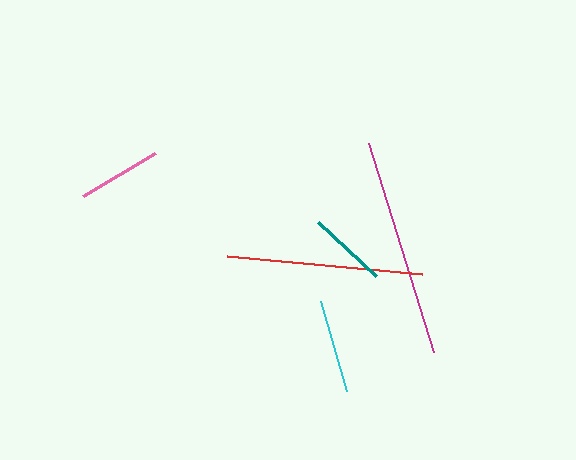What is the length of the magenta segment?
The magenta segment is approximately 219 pixels long.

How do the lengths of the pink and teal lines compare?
The pink and teal lines are approximately the same length.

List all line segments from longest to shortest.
From longest to shortest: magenta, red, cyan, pink, teal.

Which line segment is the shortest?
The teal line is the shortest at approximately 79 pixels.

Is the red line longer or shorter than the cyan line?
The red line is longer than the cyan line.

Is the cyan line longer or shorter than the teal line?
The cyan line is longer than the teal line.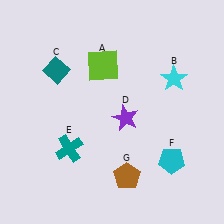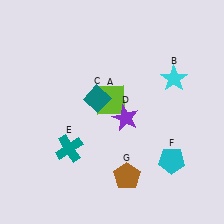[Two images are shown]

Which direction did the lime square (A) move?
The lime square (A) moved down.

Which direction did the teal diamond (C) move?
The teal diamond (C) moved right.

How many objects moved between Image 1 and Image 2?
2 objects moved between the two images.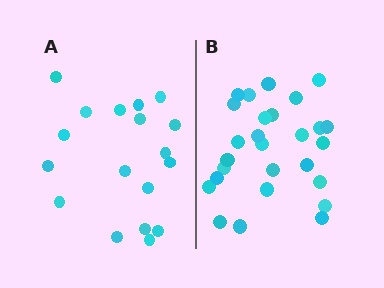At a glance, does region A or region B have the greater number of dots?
Region B (the right region) has more dots.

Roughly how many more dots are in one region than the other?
Region B has roughly 8 or so more dots than region A.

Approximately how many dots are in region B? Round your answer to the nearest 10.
About 30 dots. (The exact count is 27, which rounds to 30.)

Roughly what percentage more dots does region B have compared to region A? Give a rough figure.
About 50% more.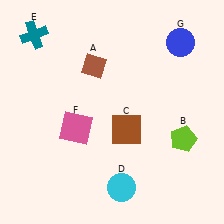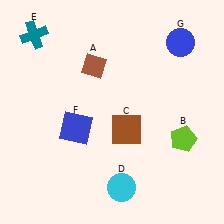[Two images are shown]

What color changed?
The square (F) changed from pink in Image 1 to blue in Image 2.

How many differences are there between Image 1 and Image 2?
There is 1 difference between the two images.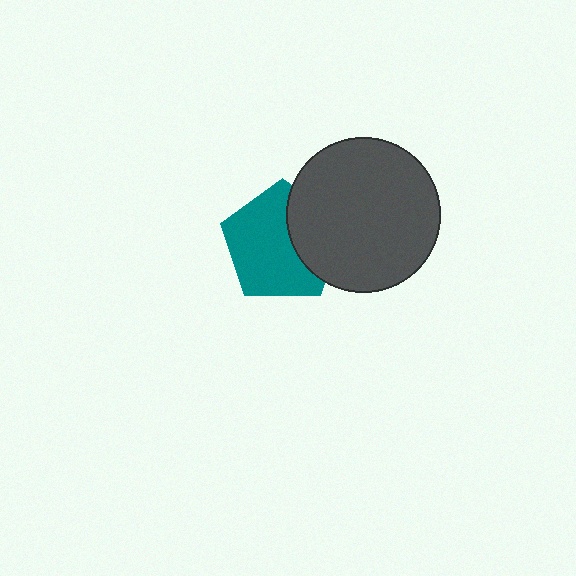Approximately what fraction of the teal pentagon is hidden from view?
Roughly 33% of the teal pentagon is hidden behind the dark gray circle.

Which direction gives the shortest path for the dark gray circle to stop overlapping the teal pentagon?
Moving right gives the shortest separation.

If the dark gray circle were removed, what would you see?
You would see the complete teal pentagon.